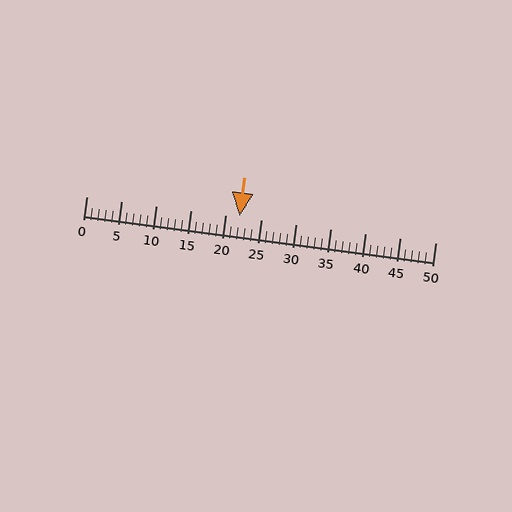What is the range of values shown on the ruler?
The ruler shows values from 0 to 50.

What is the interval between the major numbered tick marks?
The major tick marks are spaced 5 units apart.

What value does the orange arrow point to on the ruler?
The orange arrow points to approximately 22.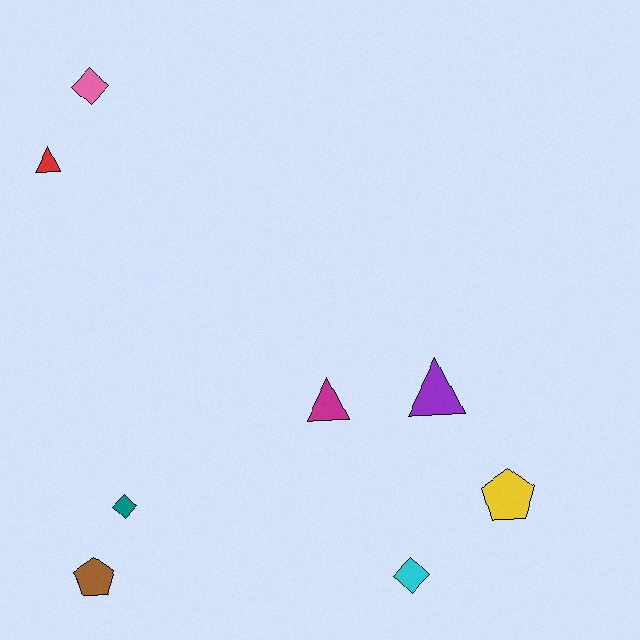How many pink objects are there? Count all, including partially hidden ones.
There is 1 pink object.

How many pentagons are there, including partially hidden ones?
There are 2 pentagons.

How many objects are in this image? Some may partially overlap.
There are 8 objects.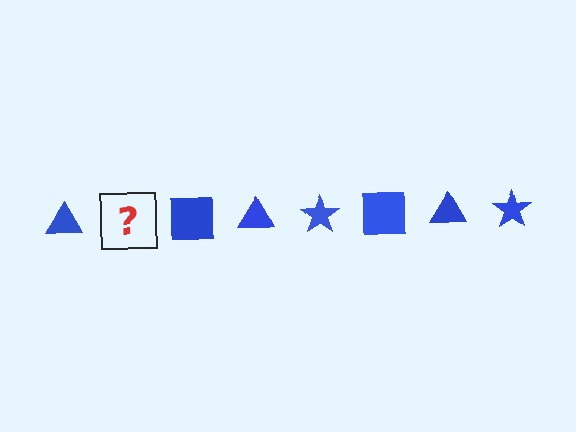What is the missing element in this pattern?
The missing element is a blue star.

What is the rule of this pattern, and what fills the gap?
The rule is that the pattern cycles through triangle, star, square shapes in blue. The gap should be filled with a blue star.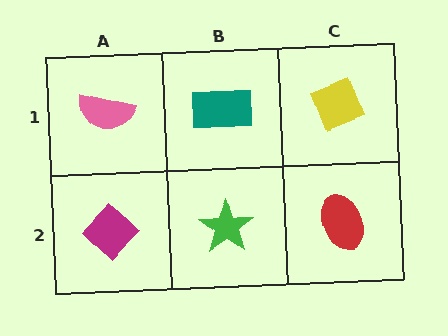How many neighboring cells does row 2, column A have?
2.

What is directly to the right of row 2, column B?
A red ellipse.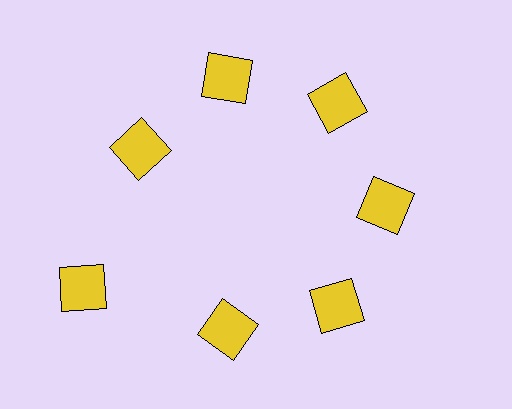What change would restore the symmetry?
The symmetry would be restored by moving it inward, back onto the ring so that all 7 squares sit at equal angles and equal distance from the center.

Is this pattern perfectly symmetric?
No. The 7 yellow squares are arranged in a ring, but one element near the 8 o'clock position is pushed outward from the center, breaking the 7-fold rotational symmetry.